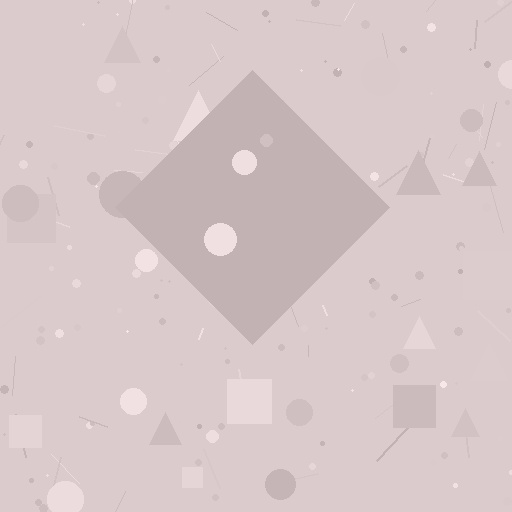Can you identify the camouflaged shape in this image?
The camouflaged shape is a diamond.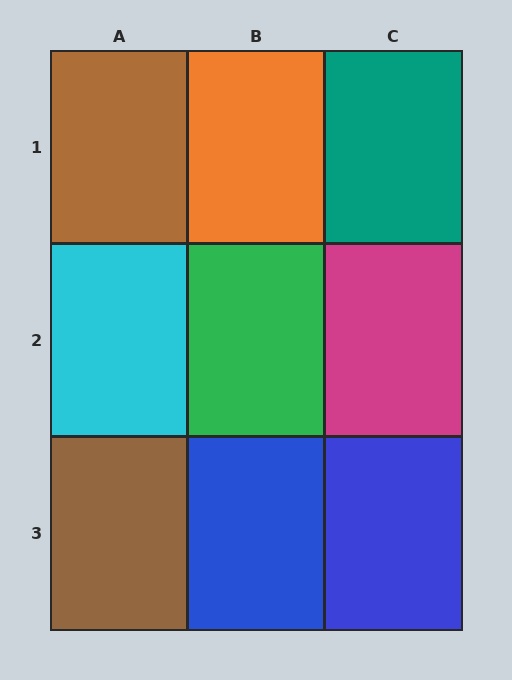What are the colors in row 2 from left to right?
Cyan, green, magenta.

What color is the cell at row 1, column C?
Teal.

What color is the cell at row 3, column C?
Blue.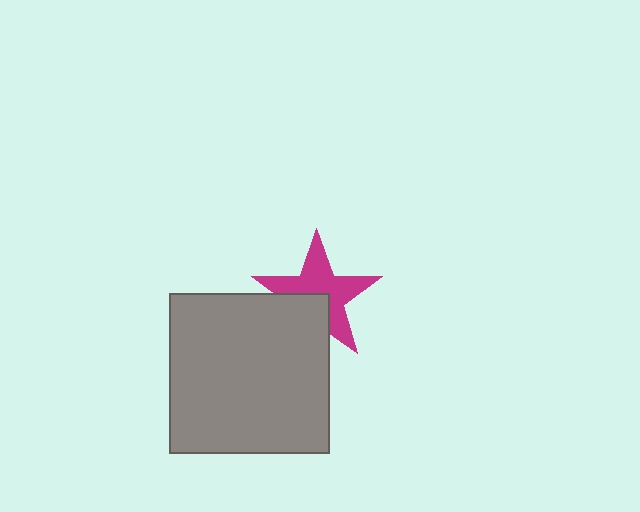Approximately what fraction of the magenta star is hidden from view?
Roughly 33% of the magenta star is hidden behind the gray square.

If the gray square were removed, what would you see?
You would see the complete magenta star.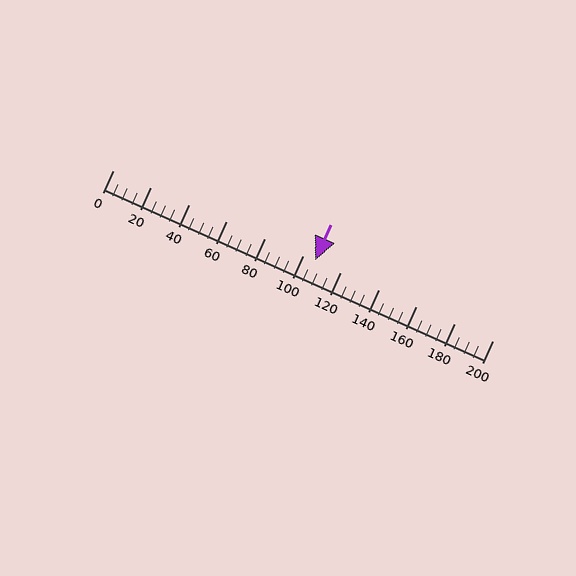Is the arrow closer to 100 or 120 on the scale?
The arrow is closer to 100.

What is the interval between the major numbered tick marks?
The major tick marks are spaced 20 units apart.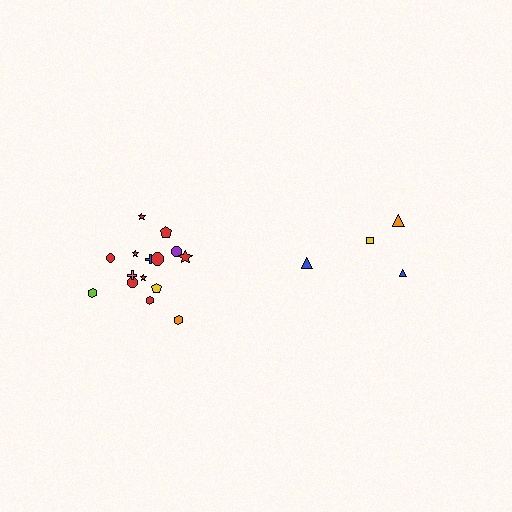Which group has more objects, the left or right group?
The left group.